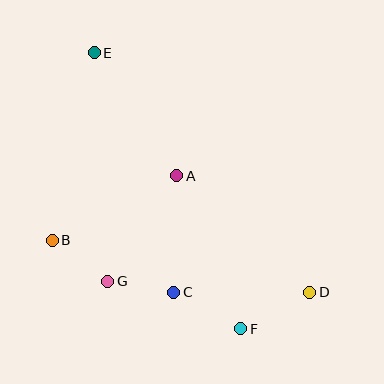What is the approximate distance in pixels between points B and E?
The distance between B and E is approximately 192 pixels.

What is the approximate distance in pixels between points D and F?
The distance between D and F is approximately 78 pixels.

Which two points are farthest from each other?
Points D and E are farthest from each other.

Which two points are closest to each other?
Points C and G are closest to each other.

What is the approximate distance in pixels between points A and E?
The distance between A and E is approximately 148 pixels.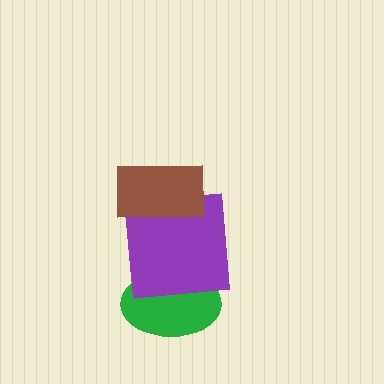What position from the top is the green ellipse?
The green ellipse is 3rd from the top.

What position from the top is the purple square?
The purple square is 2nd from the top.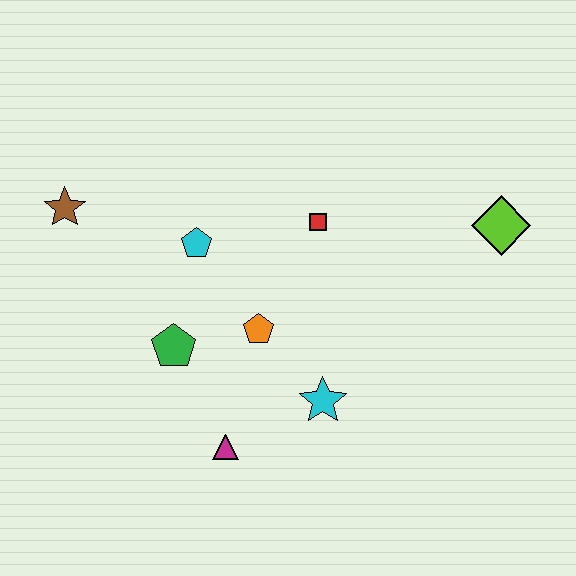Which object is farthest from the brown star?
The lime diamond is farthest from the brown star.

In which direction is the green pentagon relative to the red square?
The green pentagon is to the left of the red square.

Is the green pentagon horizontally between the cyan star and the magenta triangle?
No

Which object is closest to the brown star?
The cyan pentagon is closest to the brown star.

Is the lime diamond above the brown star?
No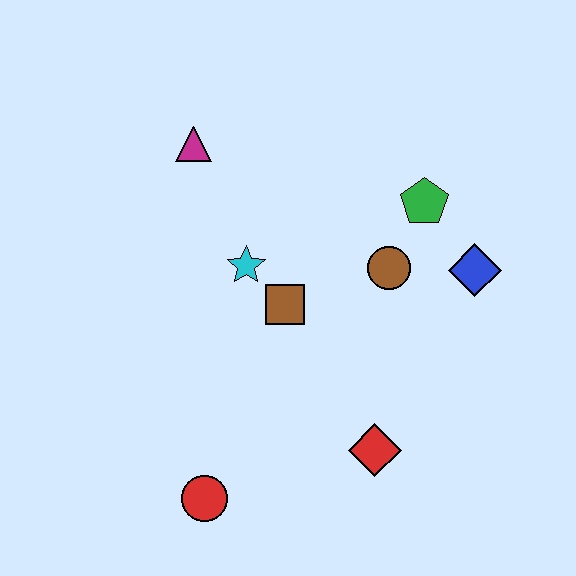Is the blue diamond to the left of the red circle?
No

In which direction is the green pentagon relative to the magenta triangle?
The green pentagon is to the right of the magenta triangle.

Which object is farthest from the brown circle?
The red circle is farthest from the brown circle.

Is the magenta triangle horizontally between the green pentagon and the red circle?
No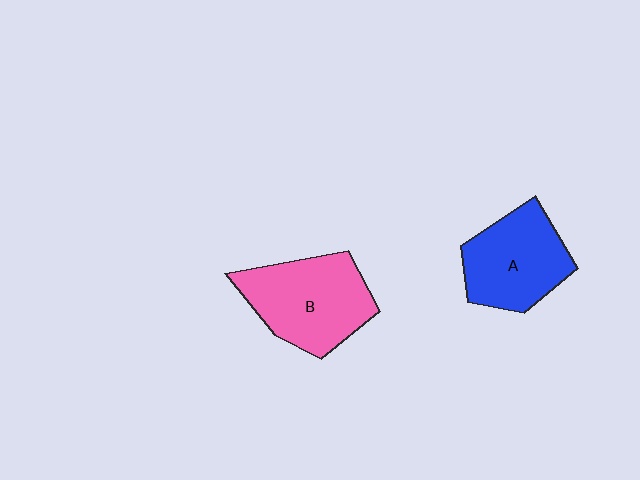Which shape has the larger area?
Shape B (pink).